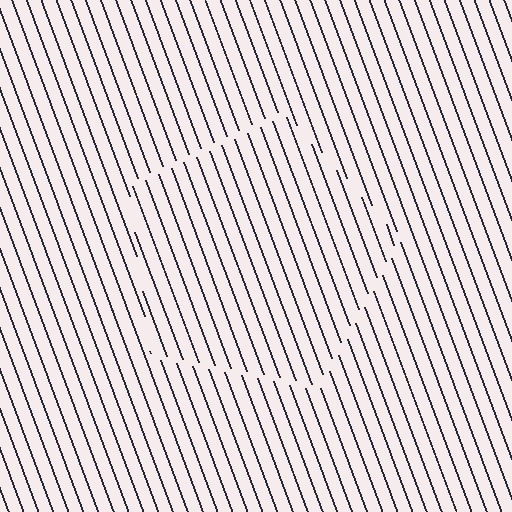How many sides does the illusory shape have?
5 sides — the line-ends trace a pentagon.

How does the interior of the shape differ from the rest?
The interior of the shape contains the same grating, shifted by half a period — the contour is defined by the phase discontinuity where line-ends from the inner and outer gratings abut.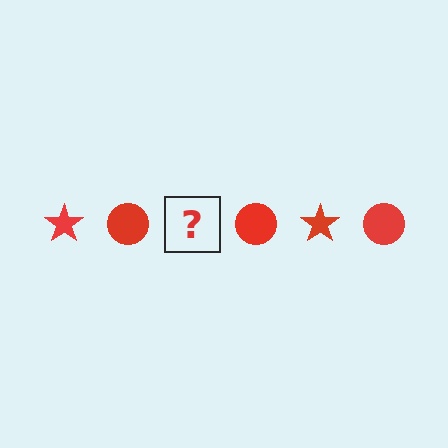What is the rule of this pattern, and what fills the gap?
The rule is that the pattern cycles through star, circle shapes in red. The gap should be filled with a red star.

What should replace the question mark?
The question mark should be replaced with a red star.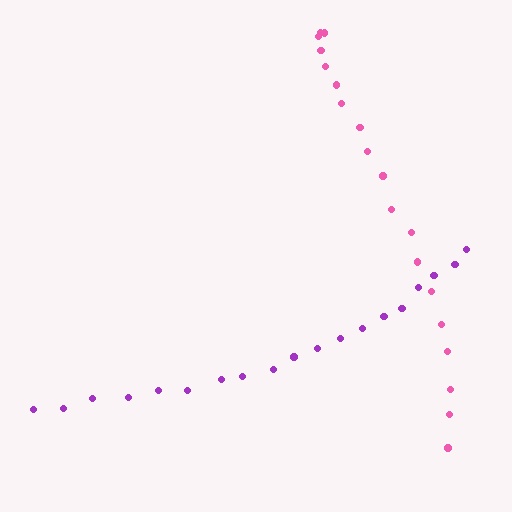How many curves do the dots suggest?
There are 2 distinct paths.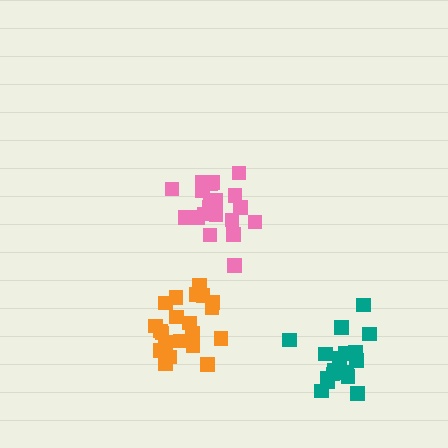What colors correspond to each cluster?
The clusters are colored: teal, pink, orange.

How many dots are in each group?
Group 1: 17 dots, Group 2: 21 dots, Group 3: 21 dots (59 total).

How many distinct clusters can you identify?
There are 3 distinct clusters.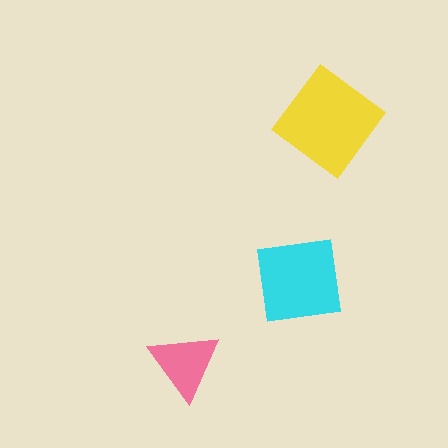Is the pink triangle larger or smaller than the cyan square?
Smaller.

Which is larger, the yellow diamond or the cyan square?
The yellow diamond.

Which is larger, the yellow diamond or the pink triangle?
The yellow diamond.